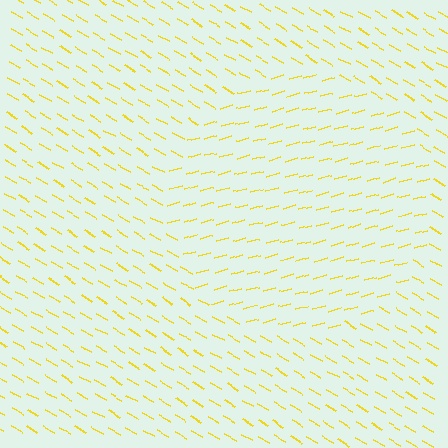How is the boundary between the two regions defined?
The boundary is defined purely by a change in line orientation (approximately 45 degrees difference). All lines are the same color and thickness.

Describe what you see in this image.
The image is filled with small yellow line segments. A circle region in the image has lines oriented differently from the surrounding lines, creating a visible texture boundary.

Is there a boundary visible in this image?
Yes, there is a texture boundary formed by a change in line orientation.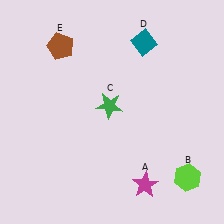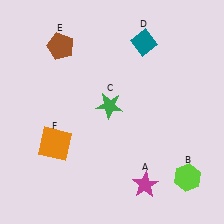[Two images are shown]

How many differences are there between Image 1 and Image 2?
There is 1 difference between the two images.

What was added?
An orange square (F) was added in Image 2.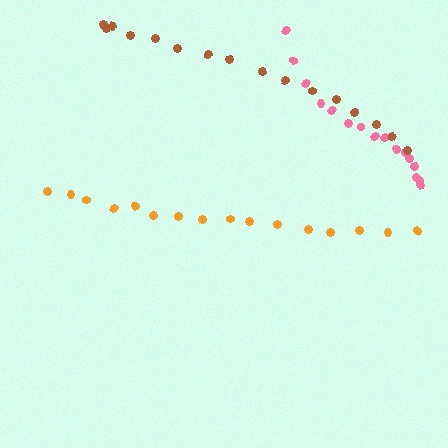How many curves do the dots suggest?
There are 3 distinct paths.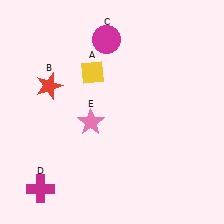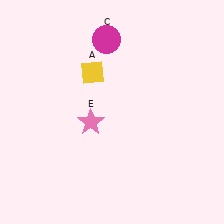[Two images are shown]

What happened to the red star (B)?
The red star (B) was removed in Image 2. It was in the top-left area of Image 1.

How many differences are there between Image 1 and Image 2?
There are 2 differences between the two images.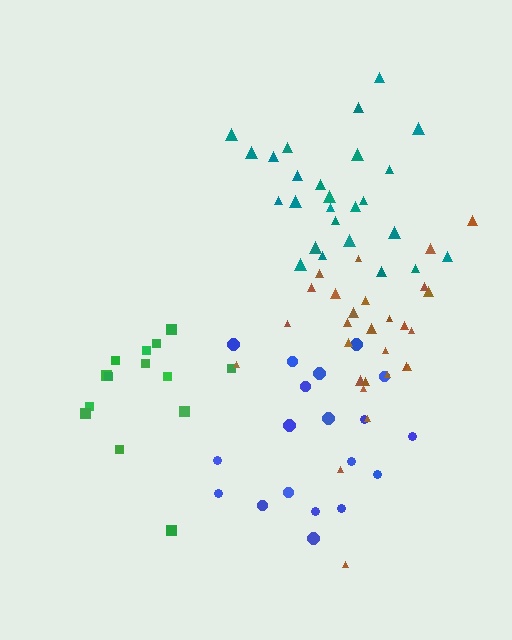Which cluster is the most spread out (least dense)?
Blue.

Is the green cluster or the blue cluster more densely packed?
Green.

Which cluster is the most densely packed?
Teal.